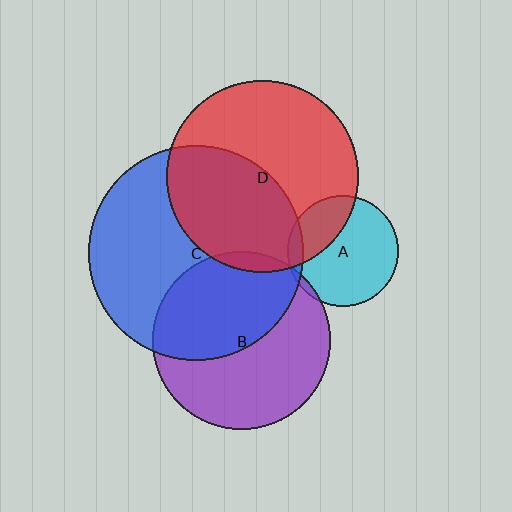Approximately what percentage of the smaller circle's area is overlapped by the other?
Approximately 5%.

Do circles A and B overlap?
Yes.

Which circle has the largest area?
Circle C (blue).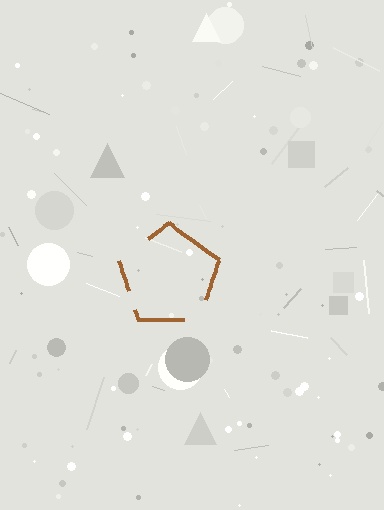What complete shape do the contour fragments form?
The contour fragments form a pentagon.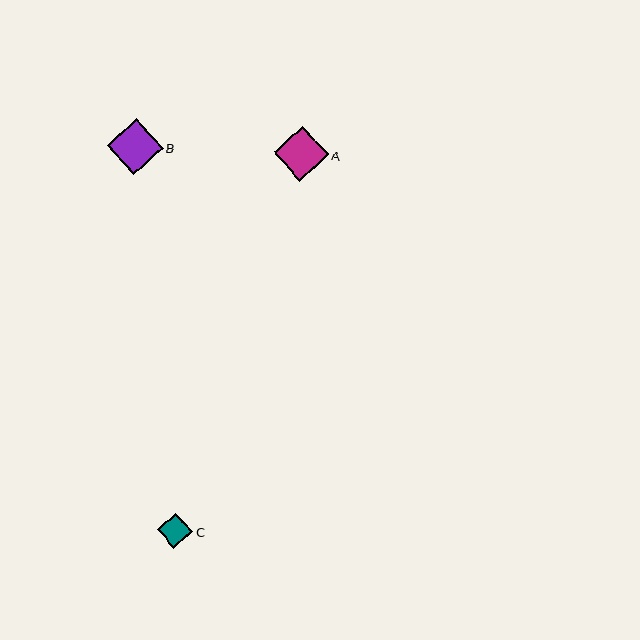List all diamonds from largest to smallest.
From largest to smallest: B, A, C.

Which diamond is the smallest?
Diamond C is the smallest with a size of approximately 36 pixels.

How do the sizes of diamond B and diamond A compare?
Diamond B and diamond A are approximately the same size.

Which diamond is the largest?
Diamond B is the largest with a size of approximately 56 pixels.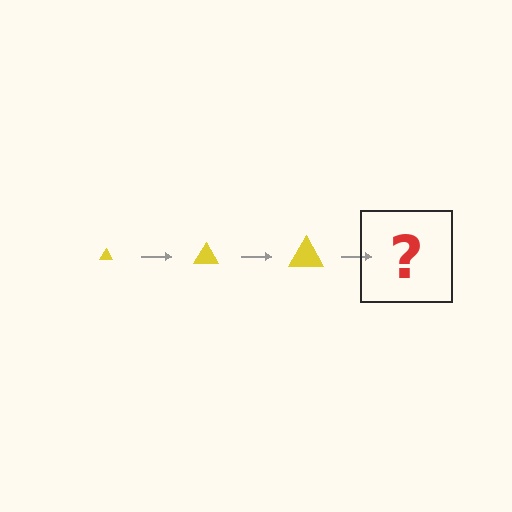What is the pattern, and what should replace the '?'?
The pattern is that the triangle gets progressively larger each step. The '?' should be a yellow triangle, larger than the previous one.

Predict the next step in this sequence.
The next step is a yellow triangle, larger than the previous one.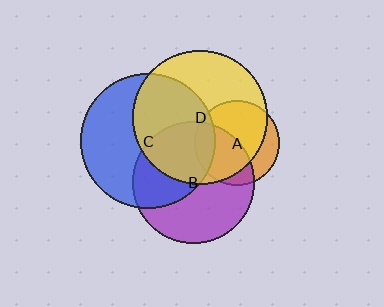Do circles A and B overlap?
Yes.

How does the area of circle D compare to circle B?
Approximately 1.2 times.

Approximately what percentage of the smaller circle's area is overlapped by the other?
Approximately 45%.